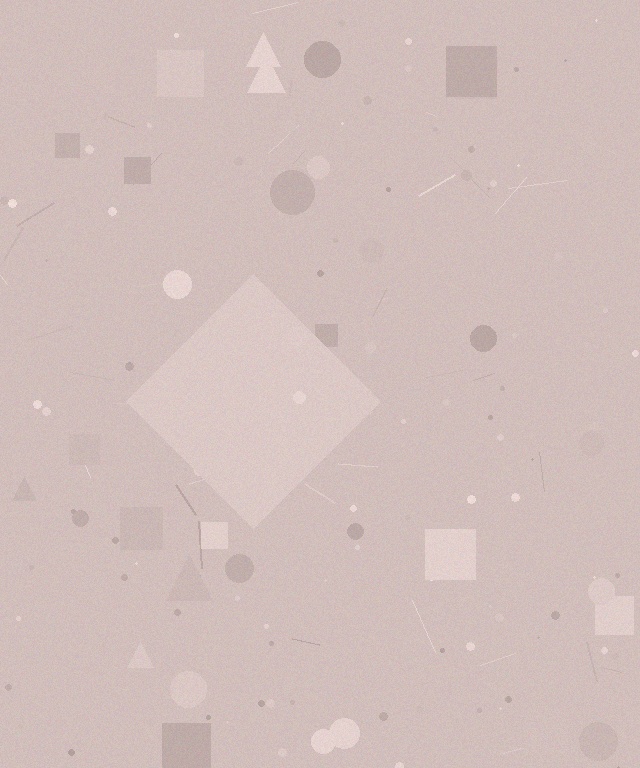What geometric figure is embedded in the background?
A diamond is embedded in the background.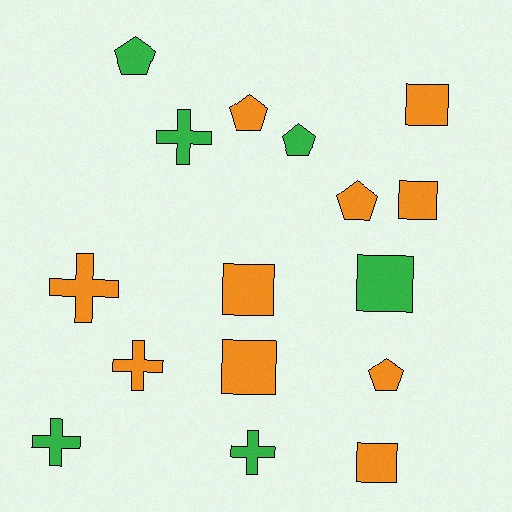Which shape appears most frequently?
Square, with 6 objects.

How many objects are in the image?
There are 16 objects.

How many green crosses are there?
There are 3 green crosses.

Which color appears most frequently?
Orange, with 10 objects.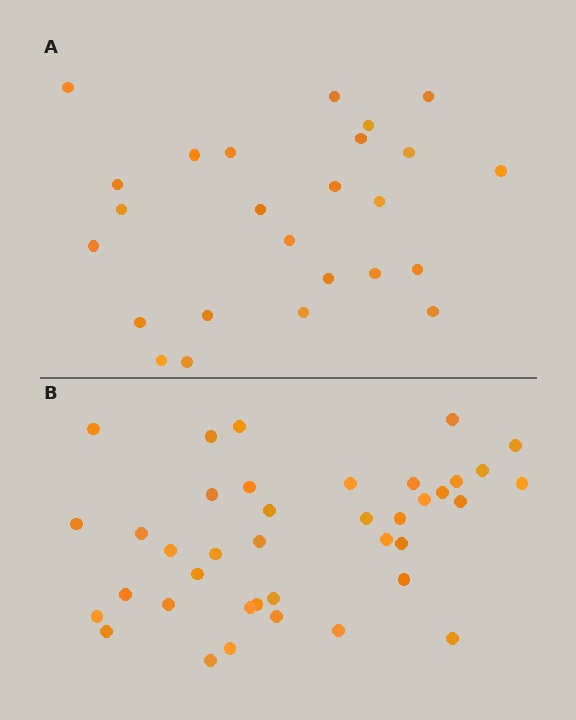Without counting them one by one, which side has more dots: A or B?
Region B (the bottom region) has more dots.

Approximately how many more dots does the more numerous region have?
Region B has approximately 15 more dots than region A.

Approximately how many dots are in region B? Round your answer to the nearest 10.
About 40 dots. (The exact count is 39, which rounds to 40.)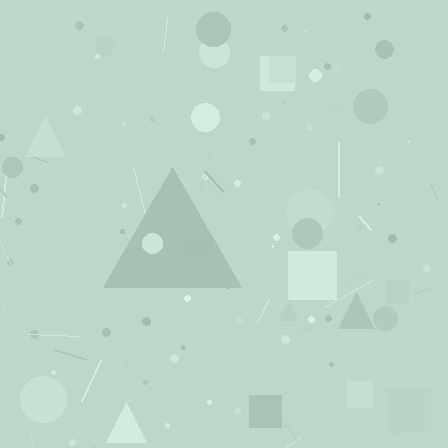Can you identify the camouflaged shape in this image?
The camouflaged shape is a triangle.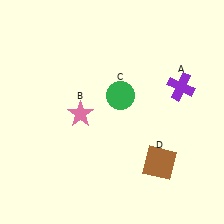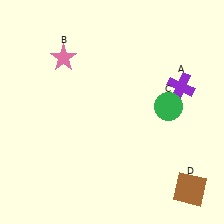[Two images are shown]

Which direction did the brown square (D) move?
The brown square (D) moved right.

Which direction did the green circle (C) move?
The green circle (C) moved right.